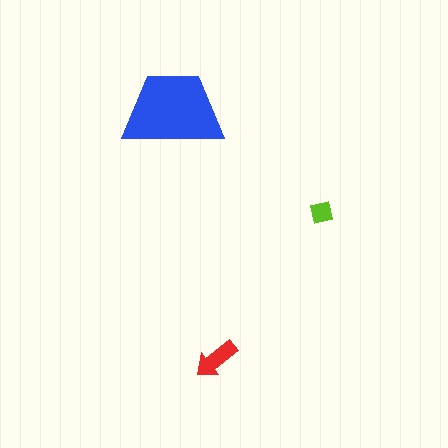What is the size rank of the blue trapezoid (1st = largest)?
1st.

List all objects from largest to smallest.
The blue trapezoid, the red arrow, the lime square.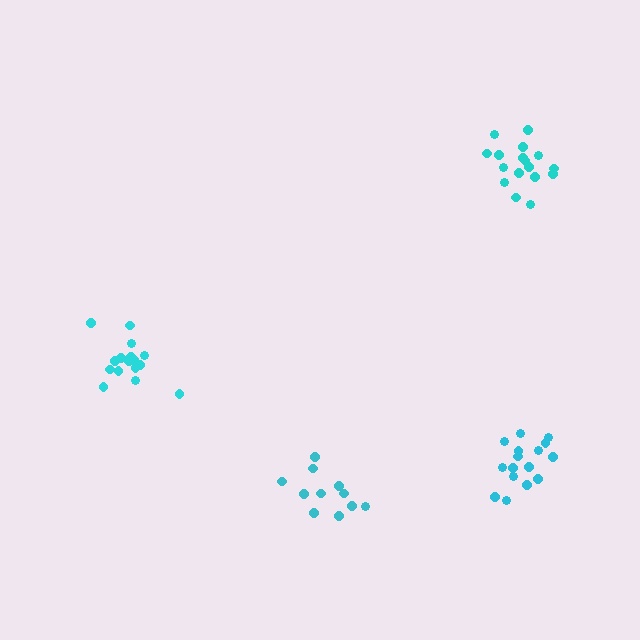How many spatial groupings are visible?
There are 4 spatial groupings.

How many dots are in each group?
Group 1: 17 dots, Group 2: 11 dots, Group 3: 16 dots, Group 4: 16 dots (60 total).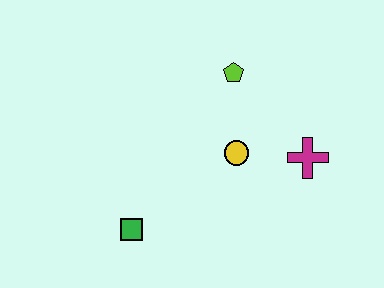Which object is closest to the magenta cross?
The yellow circle is closest to the magenta cross.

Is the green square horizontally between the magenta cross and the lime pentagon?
No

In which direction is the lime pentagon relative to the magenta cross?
The lime pentagon is above the magenta cross.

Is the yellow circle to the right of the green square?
Yes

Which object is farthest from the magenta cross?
The green square is farthest from the magenta cross.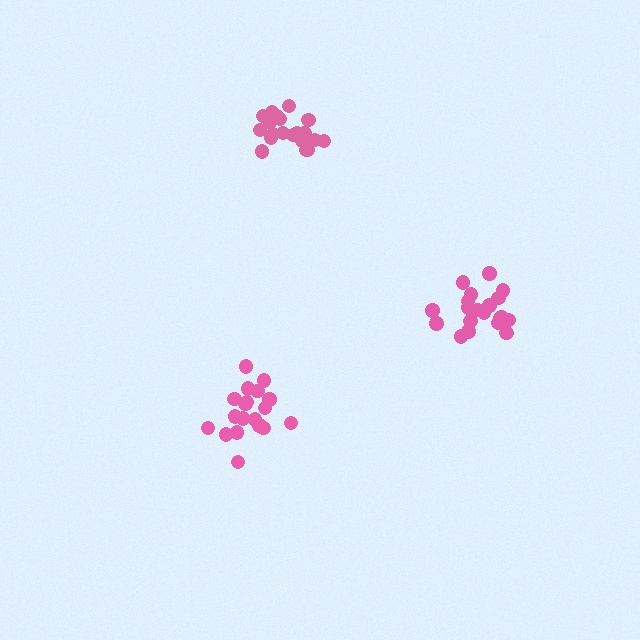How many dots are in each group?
Group 1: 20 dots, Group 2: 21 dots, Group 3: 20 dots (61 total).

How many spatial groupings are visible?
There are 3 spatial groupings.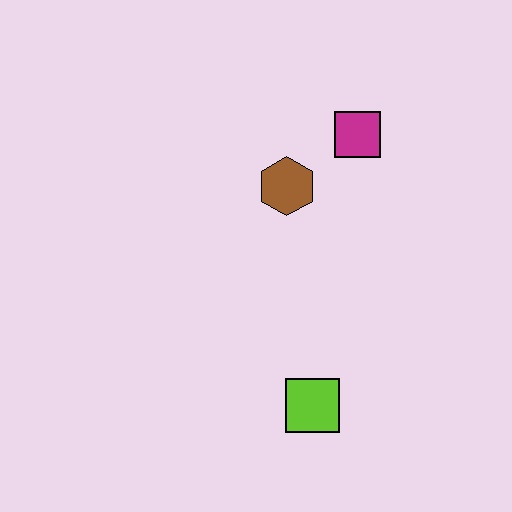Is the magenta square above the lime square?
Yes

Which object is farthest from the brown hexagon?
The lime square is farthest from the brown hexagon.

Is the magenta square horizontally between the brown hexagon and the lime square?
No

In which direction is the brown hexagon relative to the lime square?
The brown hexagon is above the lime square.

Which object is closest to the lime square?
The brown hexagon is closest to the lime square.